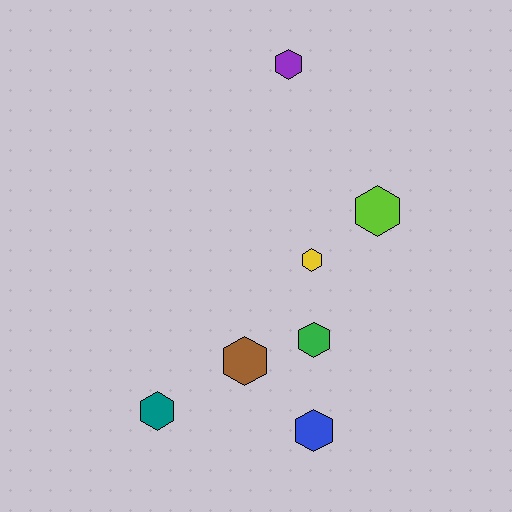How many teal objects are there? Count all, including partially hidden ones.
There is 1 teal object.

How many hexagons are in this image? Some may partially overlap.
There are 7 hexagons.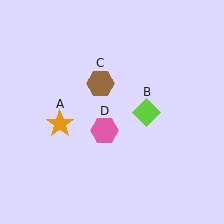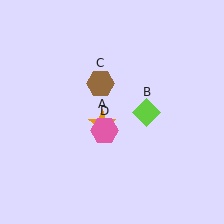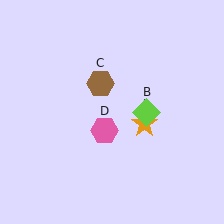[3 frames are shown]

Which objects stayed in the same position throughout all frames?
Lime diamond (object B) and brown hexagon (object C) and pink hexagon (object D) remained stationary.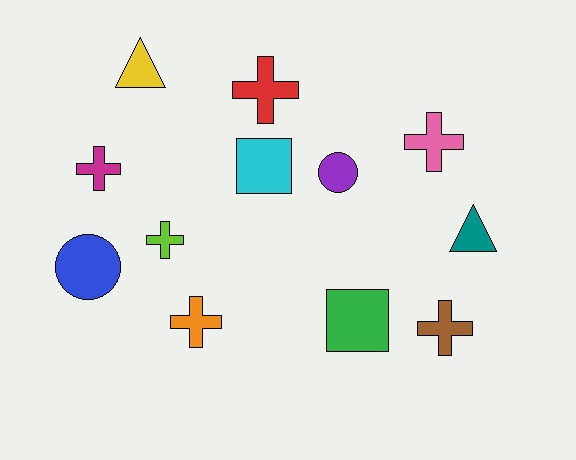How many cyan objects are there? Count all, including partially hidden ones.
There is 1 cyan object.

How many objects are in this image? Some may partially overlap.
There are 12 objects.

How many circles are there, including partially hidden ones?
There are 2 circles.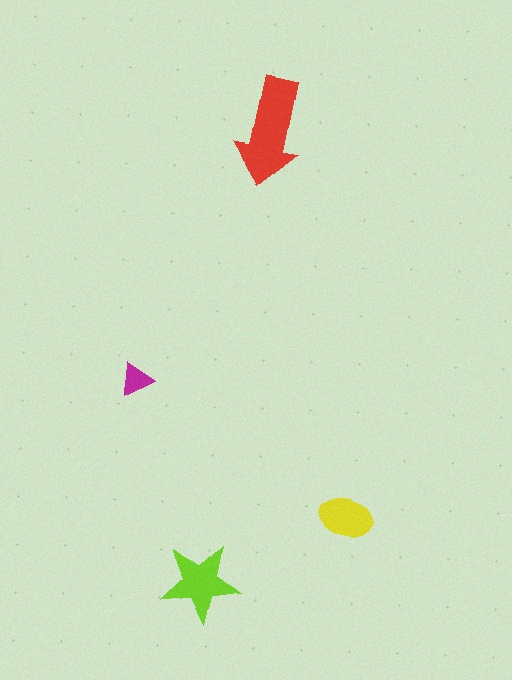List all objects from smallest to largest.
The magenta triangle, the yellow ellipse, the lime star, the red arrow.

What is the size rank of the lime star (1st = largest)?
2nd.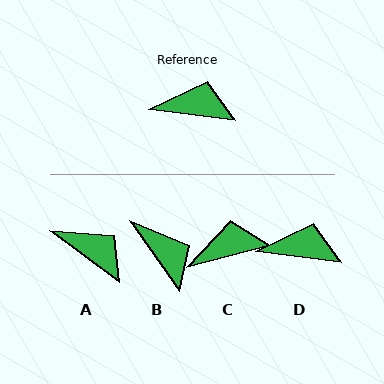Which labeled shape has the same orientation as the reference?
D.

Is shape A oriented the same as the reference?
No, it is off by about 30 degrees.